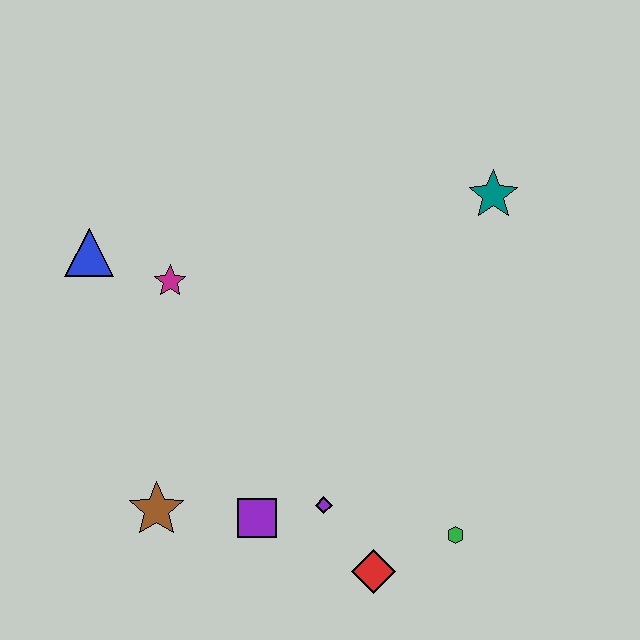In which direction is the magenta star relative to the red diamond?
The magenta star is above the red diamond.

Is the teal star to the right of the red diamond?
Yes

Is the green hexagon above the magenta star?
No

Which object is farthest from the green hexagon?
The blue triangle is farthest from the green hexagon.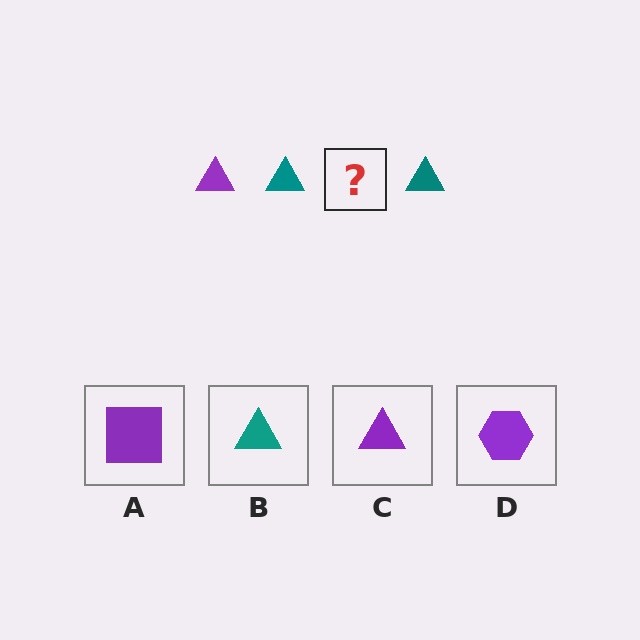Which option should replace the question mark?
Option C.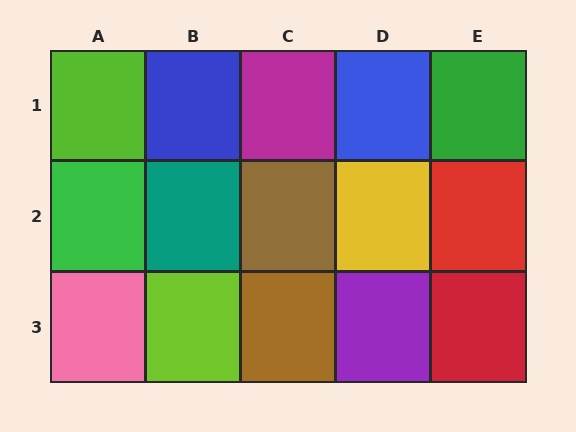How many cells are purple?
1 cell is purple.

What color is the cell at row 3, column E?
Red.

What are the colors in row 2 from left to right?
Green, teal, brown, yellow, red.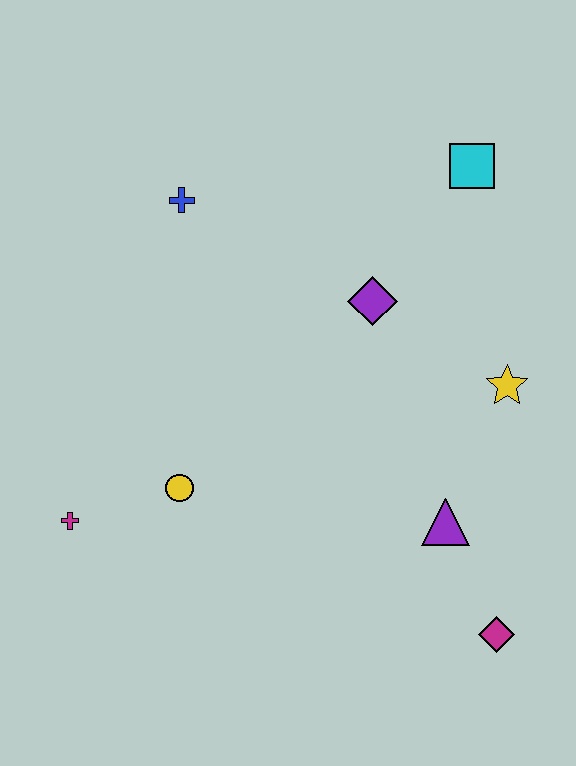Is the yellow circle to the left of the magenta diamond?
Yes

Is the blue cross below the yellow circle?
No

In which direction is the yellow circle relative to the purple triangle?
The yellow circle is to the left of the purple triangle.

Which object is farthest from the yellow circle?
The cyan square is farthest from the yellow circle.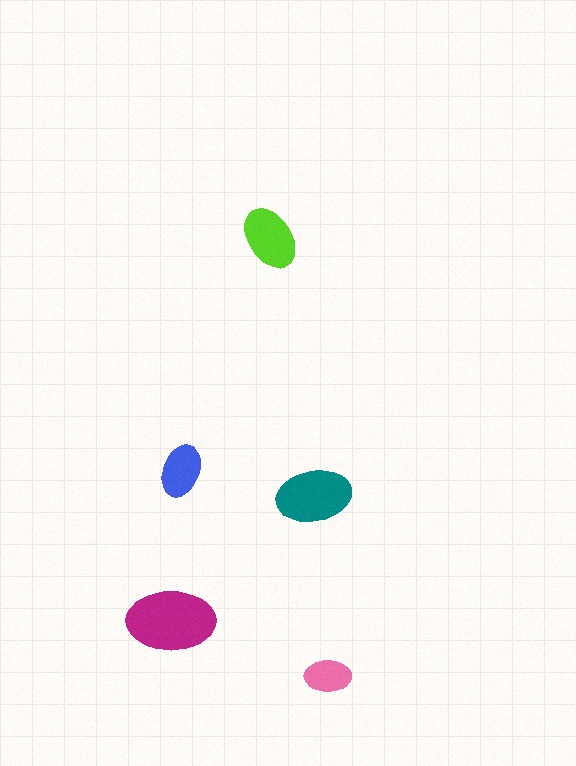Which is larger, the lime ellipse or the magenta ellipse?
The magenta one.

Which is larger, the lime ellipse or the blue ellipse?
The lime one.